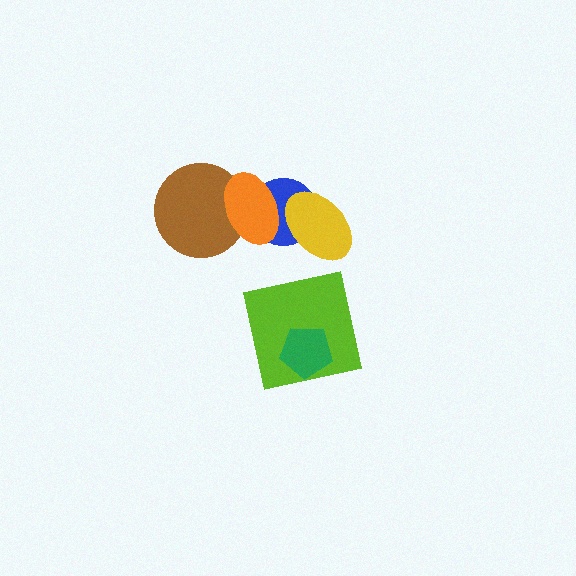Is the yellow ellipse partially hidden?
Yes, it is partially covered by another shape.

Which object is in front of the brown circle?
The orange ellipse is in front of the brown circle.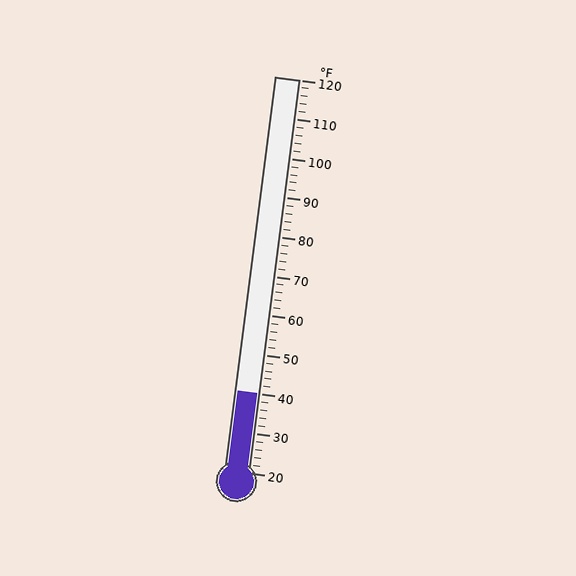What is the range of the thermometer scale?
The thermometer scale ranges from 20°F to 120°F.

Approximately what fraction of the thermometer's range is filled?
The thermometer is filled to approximately 20% of its range.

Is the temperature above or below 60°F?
The temperature is below 60°F.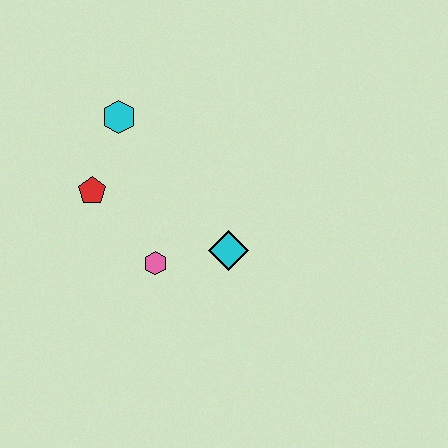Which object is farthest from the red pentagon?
The cyan diamond is farthest from the red pentagon.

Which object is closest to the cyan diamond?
The pink hexagon is closest to the cyan diamond.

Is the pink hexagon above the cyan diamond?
No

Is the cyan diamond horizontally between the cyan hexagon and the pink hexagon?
No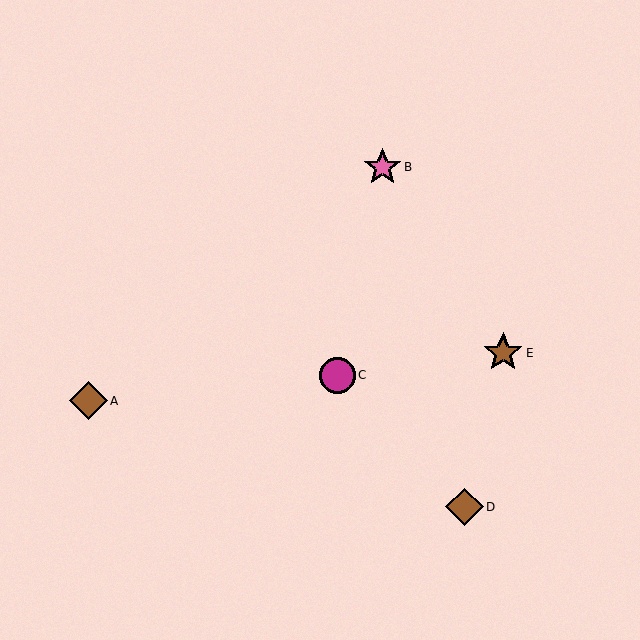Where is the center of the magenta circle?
The center of the magenta circle is at (337, 375).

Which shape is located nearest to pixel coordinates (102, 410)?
The brown diamond (labeled A) at (88, 401) is nearest to that location.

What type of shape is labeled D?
Shape D is a brown diamond.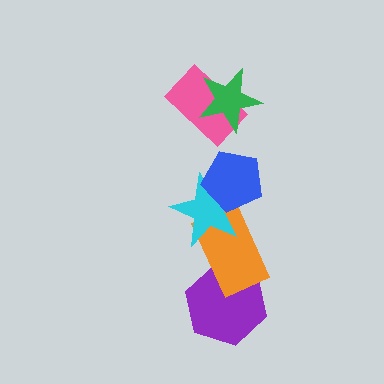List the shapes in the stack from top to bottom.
From top to bottom: the green star, the pink rectangle, the blue pentagon, the cyan star, the orange rectangle, the purple hexagon.